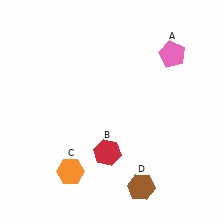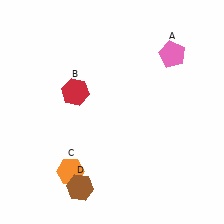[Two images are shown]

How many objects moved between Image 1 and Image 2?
2 objects moved between the two images.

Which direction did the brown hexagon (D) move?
The brown hexagon (D) moved left.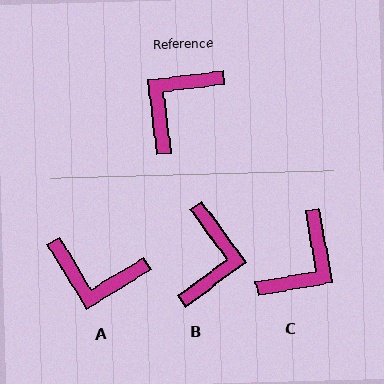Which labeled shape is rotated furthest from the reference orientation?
C, about 176 degrees away.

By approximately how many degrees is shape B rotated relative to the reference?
Approximately 150 degrees clockwise.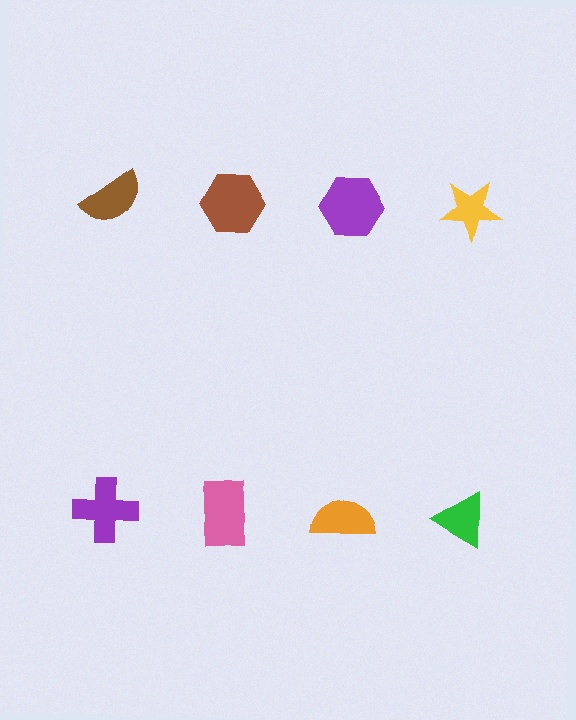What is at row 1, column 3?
A purple hexagon.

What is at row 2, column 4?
A green triangle.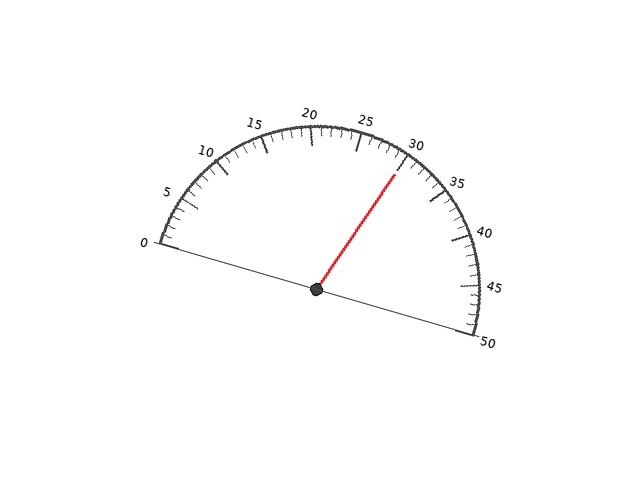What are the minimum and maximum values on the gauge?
The gauge ranges from 0 to 50.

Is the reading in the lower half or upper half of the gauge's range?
The reading is in the upper half of the range (0 to 50).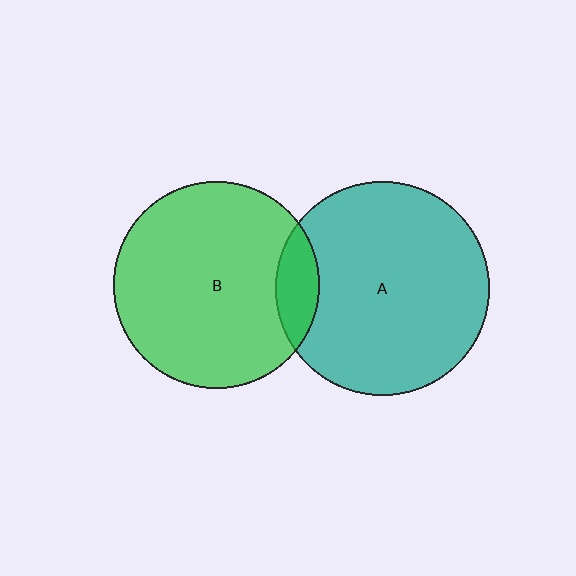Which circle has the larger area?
Circle A (teal).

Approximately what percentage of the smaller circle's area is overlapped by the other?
Approximately 10%.